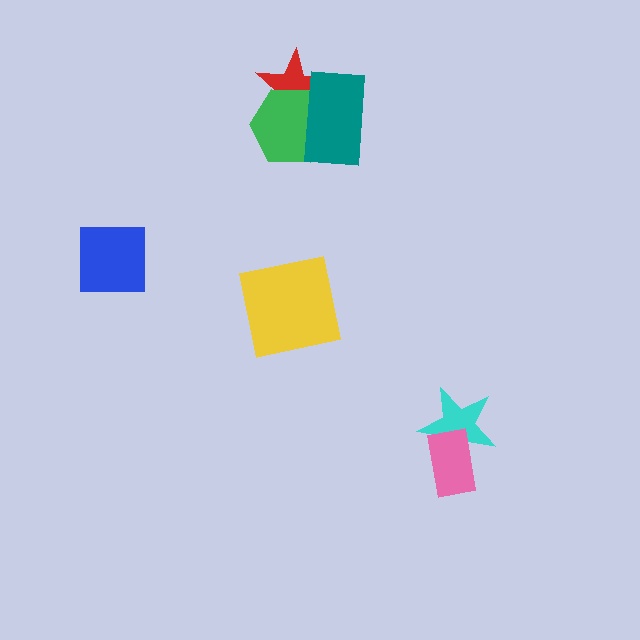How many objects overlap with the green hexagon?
2 objects overlap with the green hexagon.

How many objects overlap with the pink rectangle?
1 object overlaps with the pink rectangle.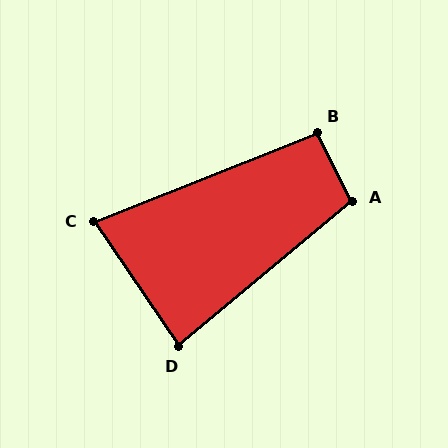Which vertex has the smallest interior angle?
C, at approximately 77 degrees.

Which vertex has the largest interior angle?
A, at approximately 103 degrees.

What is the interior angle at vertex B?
Approximately 95 degrees (obtuse).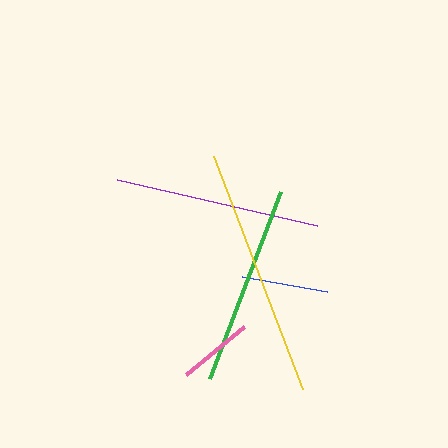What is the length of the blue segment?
The blue segment is approximately 87 pixels long.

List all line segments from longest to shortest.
From longest to shortest: yellow, purple, green, blue, pink.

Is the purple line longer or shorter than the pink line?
The purple line is longer than the pink line.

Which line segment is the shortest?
The pink line is the shortest at approximately 75 pixels.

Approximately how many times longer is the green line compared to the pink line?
The green line is approximately 2.7 times the length of the pink line.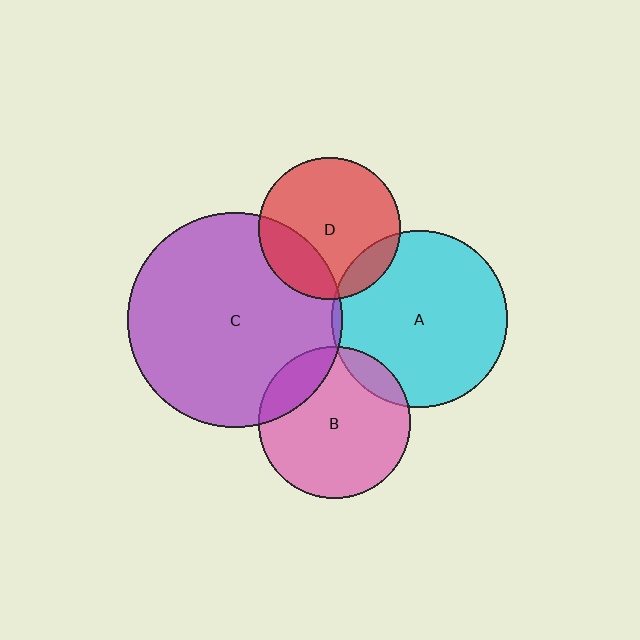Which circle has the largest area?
Circle C (purple).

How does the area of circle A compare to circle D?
Approximately 1.5 times.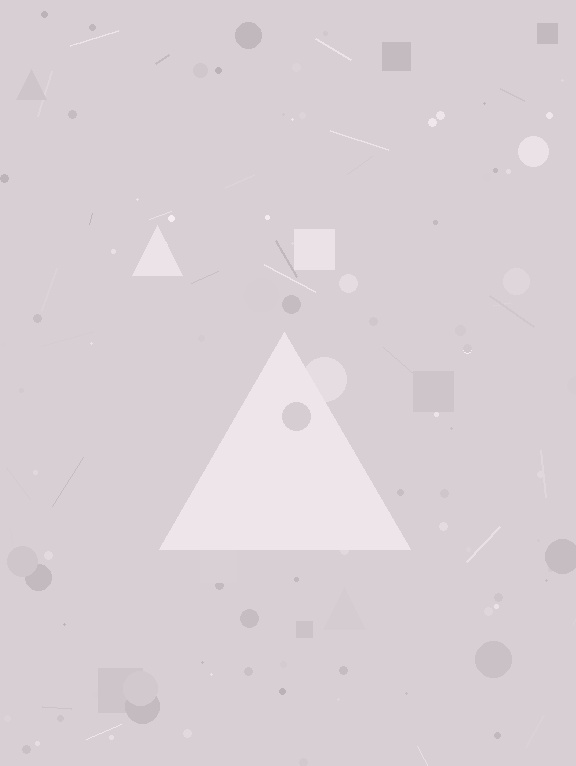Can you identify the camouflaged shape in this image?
The camouflaged shape is a triangle.